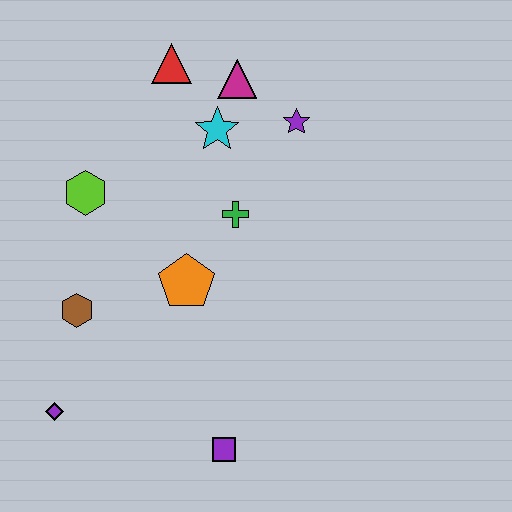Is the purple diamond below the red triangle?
Yes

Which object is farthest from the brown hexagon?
The purple star is farthest from the brown hexagon.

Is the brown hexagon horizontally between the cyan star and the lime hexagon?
No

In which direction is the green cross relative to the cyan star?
The green cross is below the cyan star.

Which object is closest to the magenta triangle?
The cyan star is closest to the magenta triangle.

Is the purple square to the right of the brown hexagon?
Yes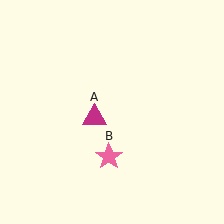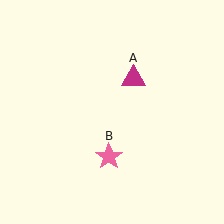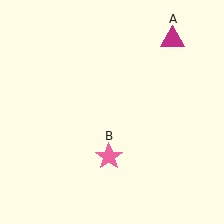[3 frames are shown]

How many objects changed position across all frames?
1 object changed position: magenta triangle (object A).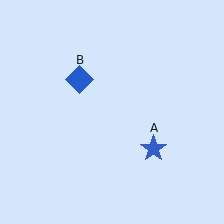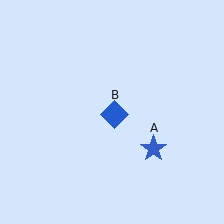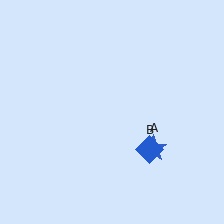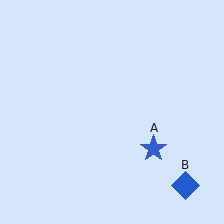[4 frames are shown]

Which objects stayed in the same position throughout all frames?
Blue star (object A) remained stationary.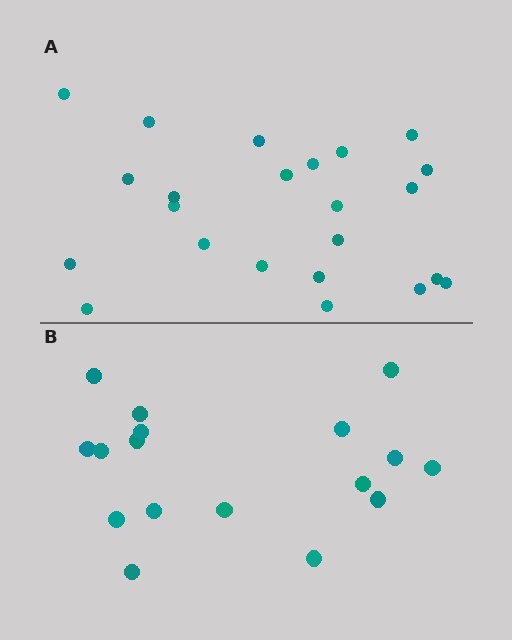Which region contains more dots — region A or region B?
Region A (the top region) has more dots.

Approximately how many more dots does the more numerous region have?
Region A has about 6 more dots than region B.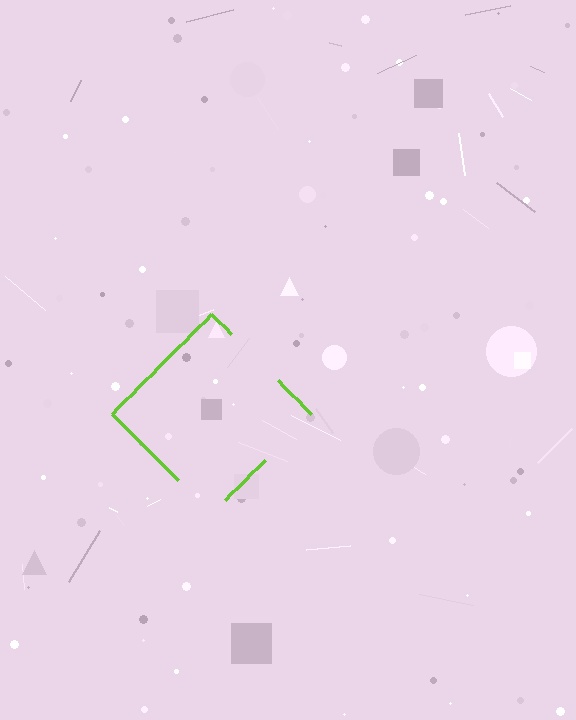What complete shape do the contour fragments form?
The contour fragments form a diamond.